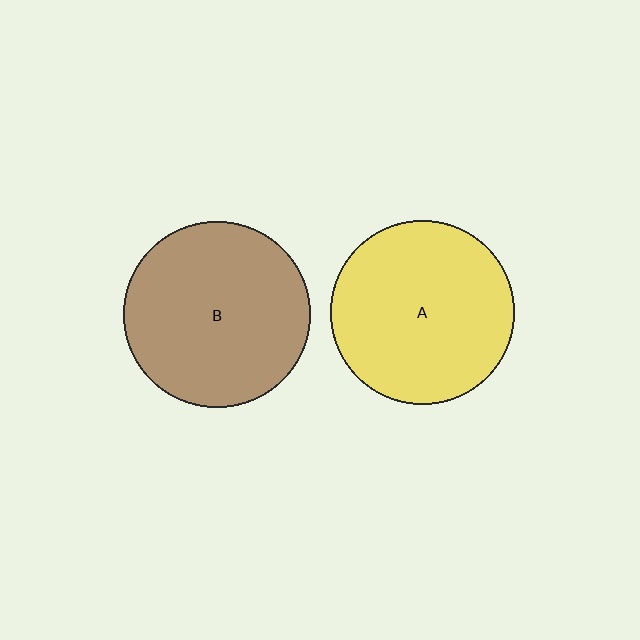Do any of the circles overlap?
No, none of the circles overlap.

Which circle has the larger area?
Circle B (brown).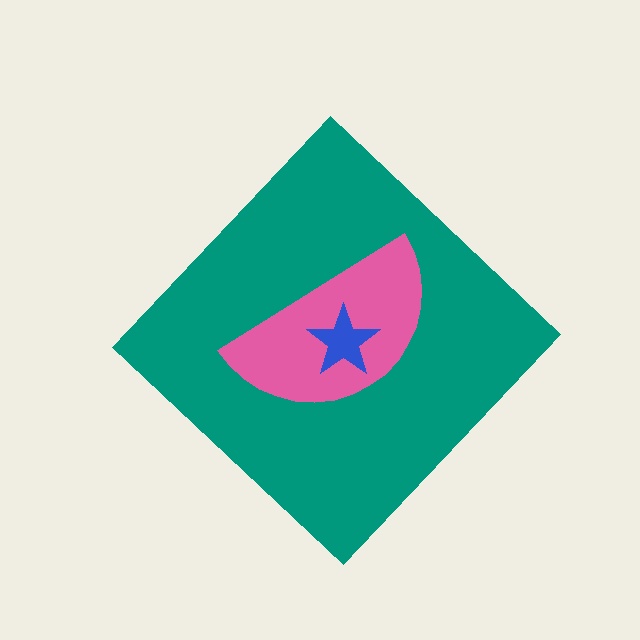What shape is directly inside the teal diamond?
The pink semicircle.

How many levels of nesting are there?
3.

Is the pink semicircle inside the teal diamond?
Yes.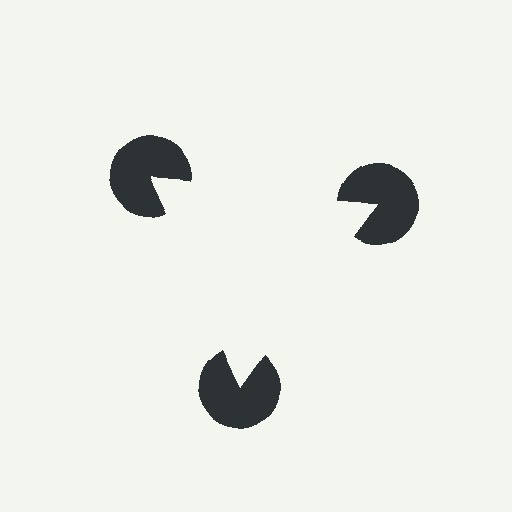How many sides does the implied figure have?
3 sides.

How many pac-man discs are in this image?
There are 3 — one at each vertex of the illusory triangle.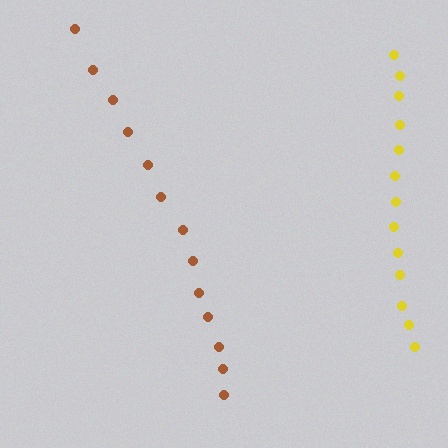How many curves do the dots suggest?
There are 2 distinct paths.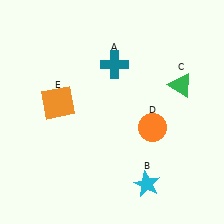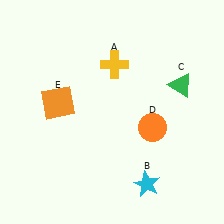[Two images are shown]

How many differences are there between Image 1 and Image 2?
There is 1 difference between the two images.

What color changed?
The cross (A) changed from teal in Image 1 to yellow in Image 2.